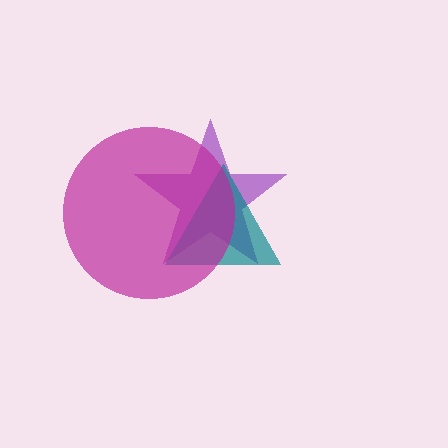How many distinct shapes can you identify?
There are 3 distinct shapes: a purple star, a teal triangle, a magenta circle.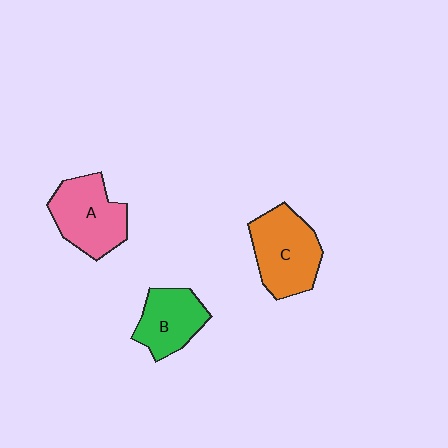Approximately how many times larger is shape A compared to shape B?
Approximately 1.2 times.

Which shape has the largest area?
Shape C (orange).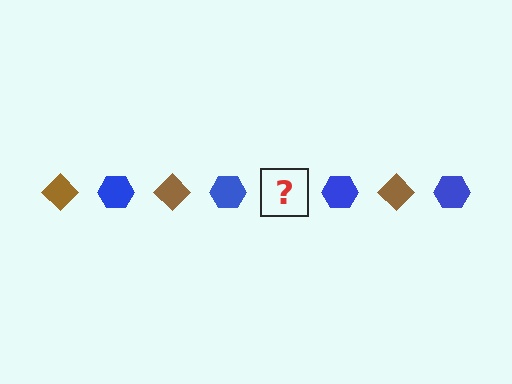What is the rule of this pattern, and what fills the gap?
The rule is that the pattern alternates between brown diamond and blue hexagon. The gap should be filled with a brown diamond.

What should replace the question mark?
The question mark should be replaced with a brown diamond.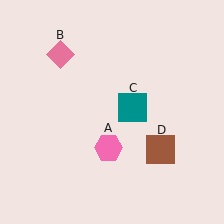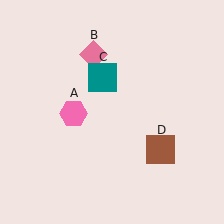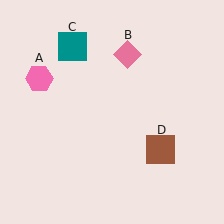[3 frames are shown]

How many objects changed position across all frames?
3 objects changed position: pink hexagon (object A), pink diamond (object B), teal square (object C).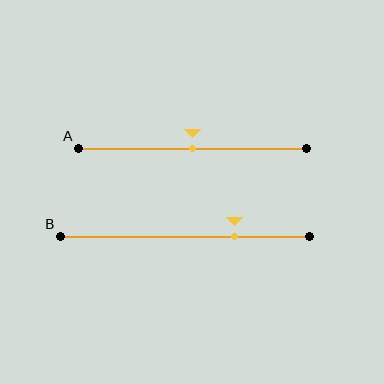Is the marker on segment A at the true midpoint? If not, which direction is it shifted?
Yes, the marker on segment A is at the true midpoint.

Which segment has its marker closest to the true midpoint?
Segment A has its marker closest to the true midpoint.